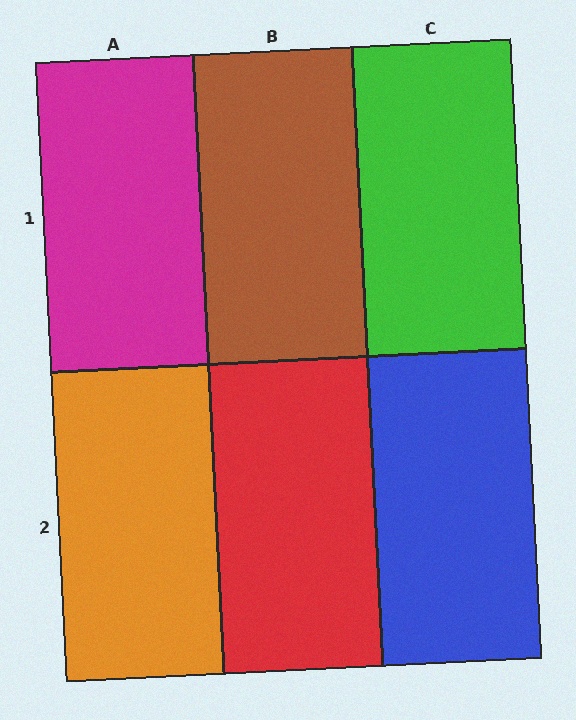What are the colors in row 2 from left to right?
Orange, red, blue.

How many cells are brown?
1 cell is brown.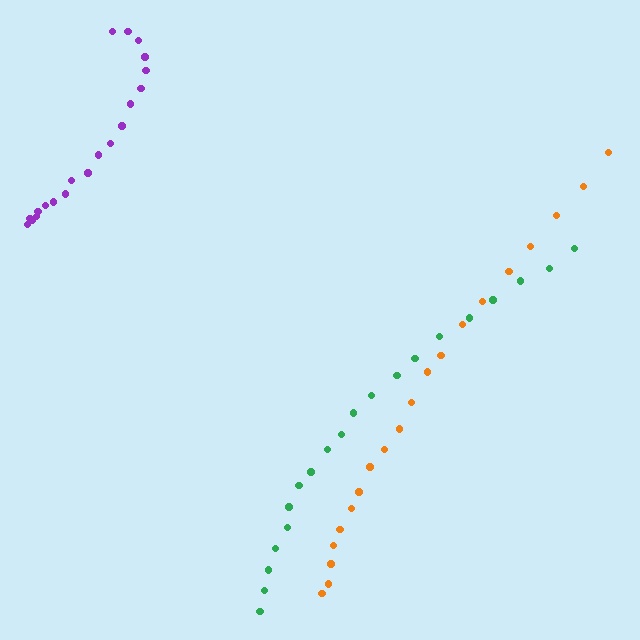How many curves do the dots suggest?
There are 3 distinct paths.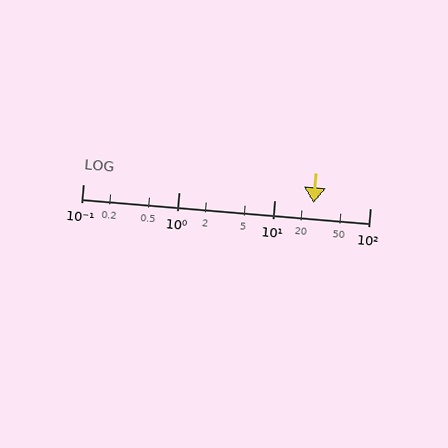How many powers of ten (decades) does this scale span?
The scale spans 3 decades, from 0.1 to 100.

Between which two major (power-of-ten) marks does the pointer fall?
The pointer is between 10 and 100.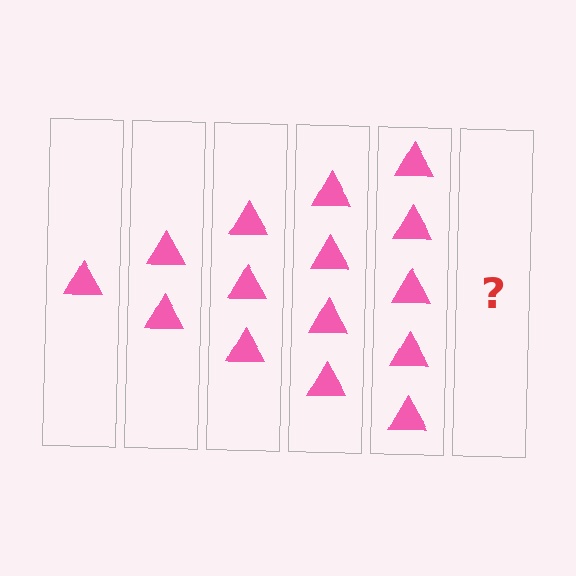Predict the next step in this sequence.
The next step is 6 triangles.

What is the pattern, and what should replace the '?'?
The pattern is that each step adds one more triangle. The '?' should be 6 triangles.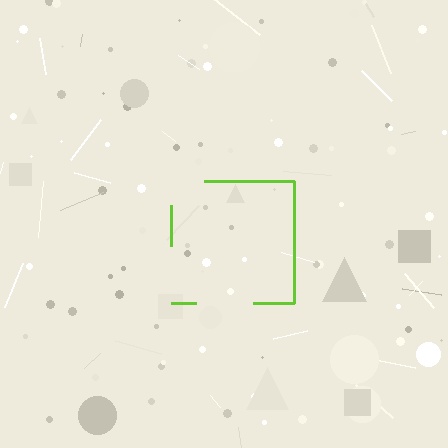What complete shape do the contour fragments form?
The contour fragments form a square.